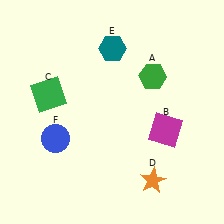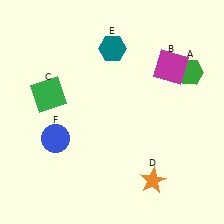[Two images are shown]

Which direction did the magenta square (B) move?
The magenta square (B) moved up.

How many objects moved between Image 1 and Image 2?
2 objects moved between the two images.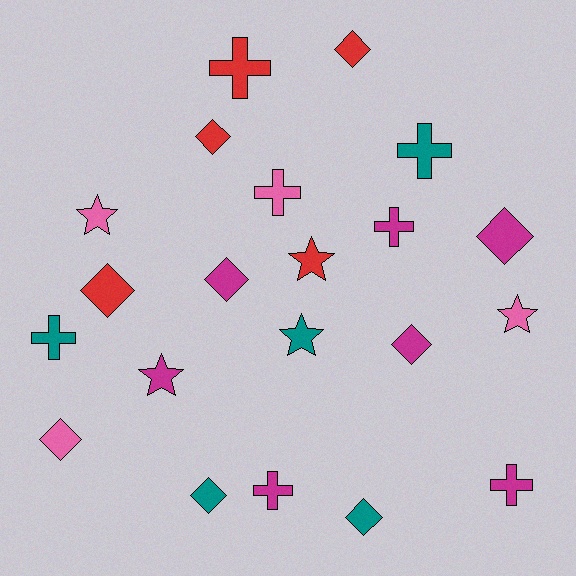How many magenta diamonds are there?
There are 3 magenta diamonds.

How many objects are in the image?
There are 21 objects.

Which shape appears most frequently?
Diamond, with 9 objects.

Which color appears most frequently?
Magenta, with 7 objects.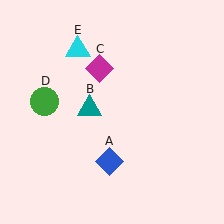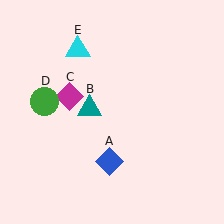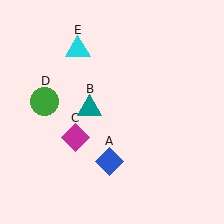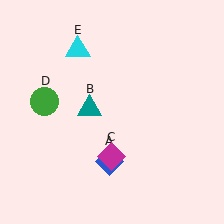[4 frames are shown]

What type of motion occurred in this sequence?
The magenta diamond (object C) rotated counterclockwise around the center of the scene.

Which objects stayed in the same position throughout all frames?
Blue diamond (object A) and teal triangle (object B) and green circle (object D) and cyan triangle (object E) remained stationary.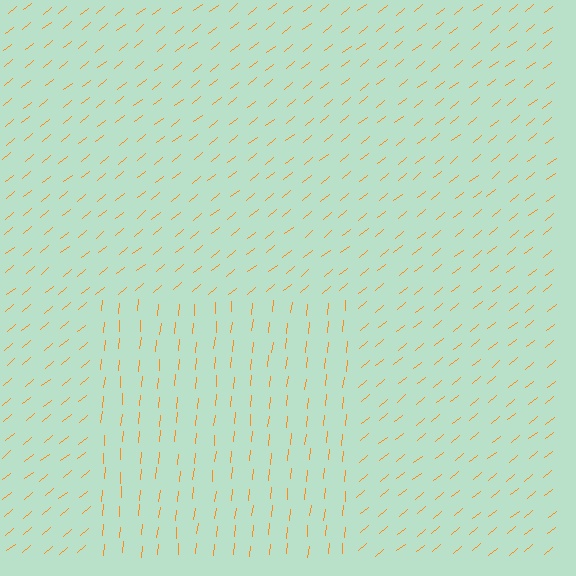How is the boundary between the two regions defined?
The boundary is defined purely by a change in line orientation (approximately 45 degrees difference). All lines are the same color and thickness.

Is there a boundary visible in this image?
Yes, there is a texture boundary formed by a change in line orientation.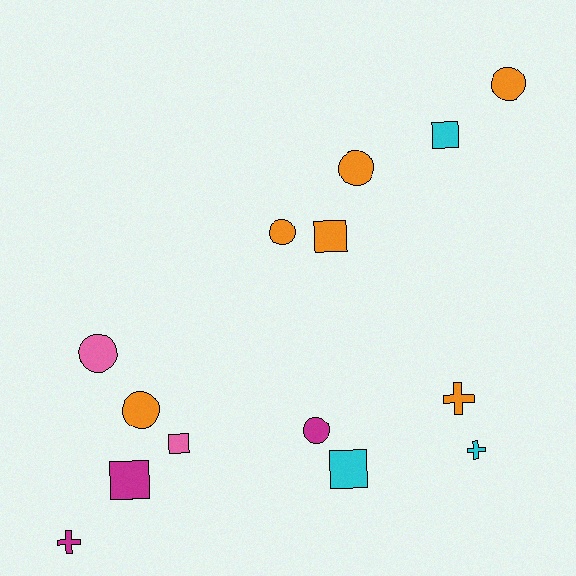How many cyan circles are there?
There are no cyan circles.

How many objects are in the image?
There are 14 objects.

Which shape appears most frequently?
Circle, with 6 objects.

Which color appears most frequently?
Orange, with 6 objects.